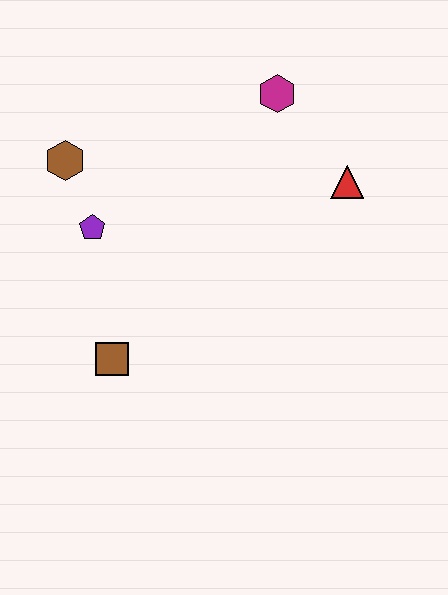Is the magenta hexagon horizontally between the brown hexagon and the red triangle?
Yes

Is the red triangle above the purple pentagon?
Yes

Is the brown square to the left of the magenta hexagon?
Yes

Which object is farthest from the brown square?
The magenta hexagon is farthest from the brown square.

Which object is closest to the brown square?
The purple pentagon is closest to the brown square.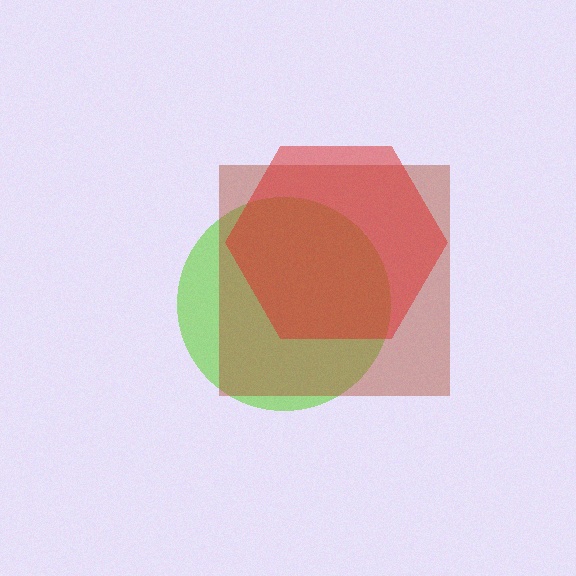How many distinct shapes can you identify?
There are 3 distinct shapes: a lime circle, a brown square, a red hexagon.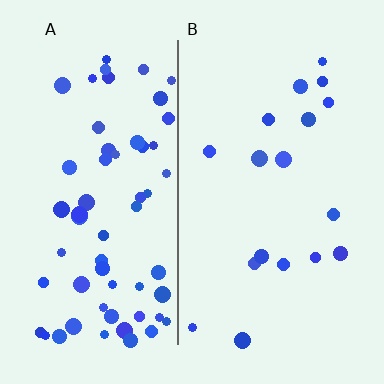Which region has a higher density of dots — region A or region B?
A (the left).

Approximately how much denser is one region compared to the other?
Approximately 3.4× — region A over region B.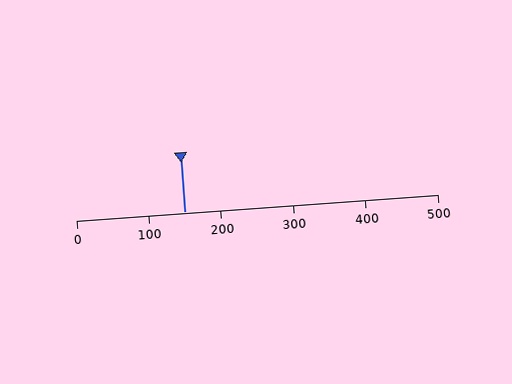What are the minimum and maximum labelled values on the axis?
The axis runs from 0 to 500.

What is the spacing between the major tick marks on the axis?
The major ticks are spaced 100 apart.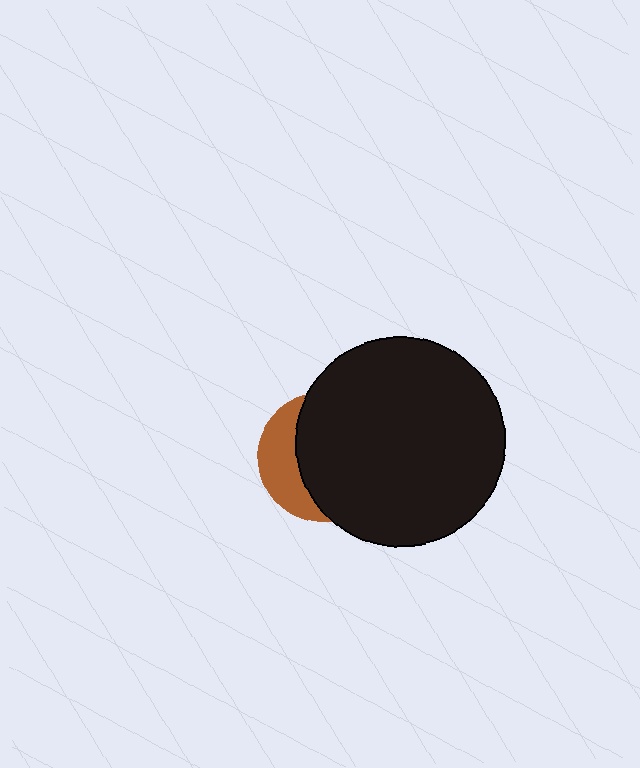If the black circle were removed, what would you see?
You would see the complete brown circle.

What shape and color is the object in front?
The object in front is a black circle.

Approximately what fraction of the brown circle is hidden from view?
Roughly 68% of the brown circle is hidden behind the black circle.